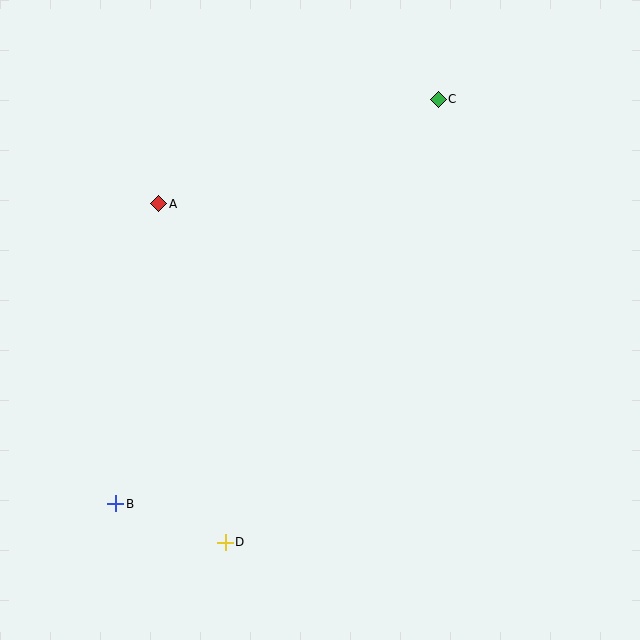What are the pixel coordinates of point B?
Point B is at (116, 504).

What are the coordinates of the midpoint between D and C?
The midpoint between D and C is at (332, 321).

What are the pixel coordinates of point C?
Point C is at (438, 99).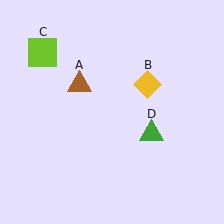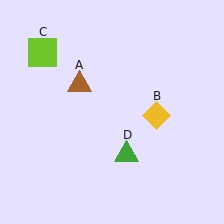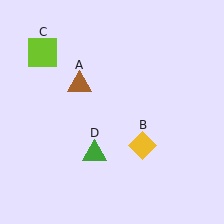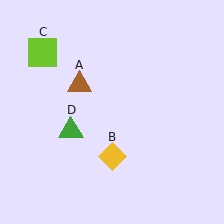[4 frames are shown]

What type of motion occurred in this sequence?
The yellow diamond (object B), green triangle (object D) rotated clockwise around the center of the scene.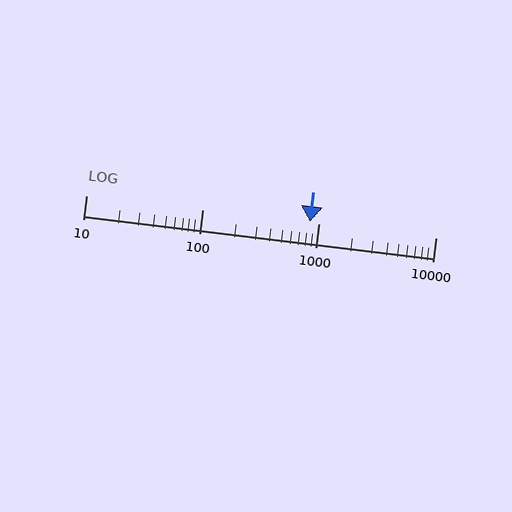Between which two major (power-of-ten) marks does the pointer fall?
The pointer is between 100 and 1000.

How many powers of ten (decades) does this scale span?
The scale spans 3 decades, from 10 to 10000.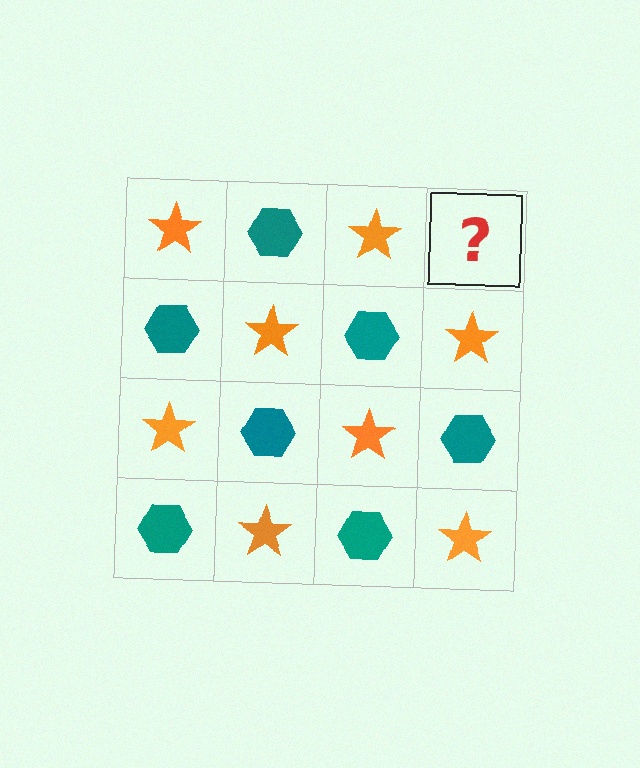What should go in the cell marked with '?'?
The missing cell should contain a teal hexagon.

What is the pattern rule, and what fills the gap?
The rule is that it alternates orange star and teal hexagon in a checkerboard pattern. The gap should be filled with a teal hexagon.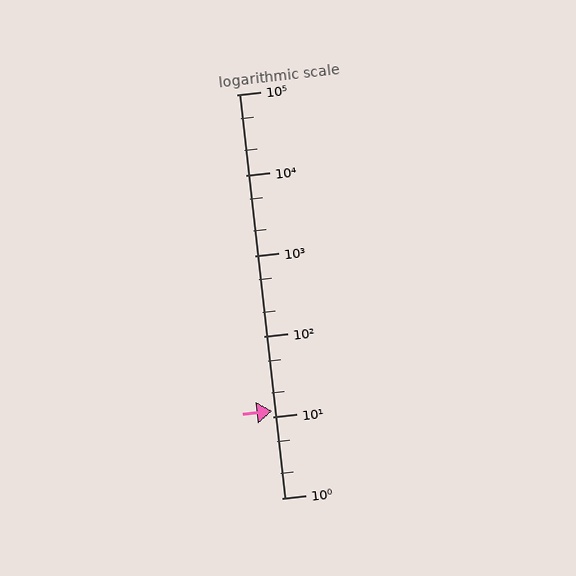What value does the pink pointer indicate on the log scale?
The pointer indicates approximately 12.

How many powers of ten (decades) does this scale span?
The scale spans 5 decades, from 1 to 100000.